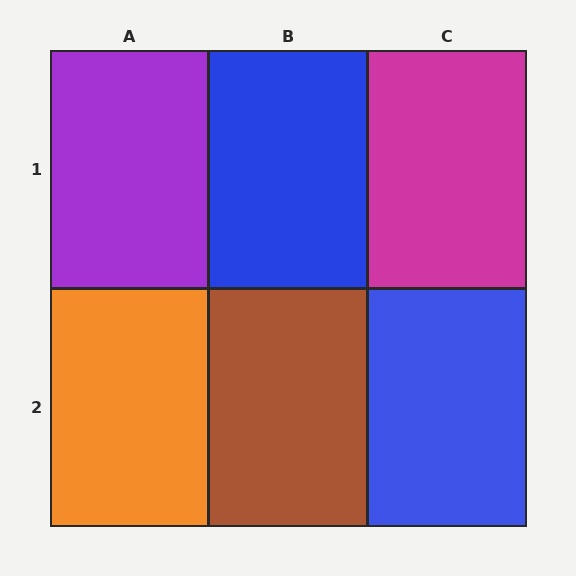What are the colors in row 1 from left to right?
Purple, blue, magenta.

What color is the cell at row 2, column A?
Orange.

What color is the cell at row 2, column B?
Brown.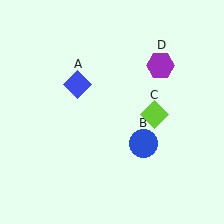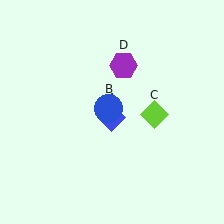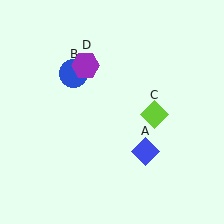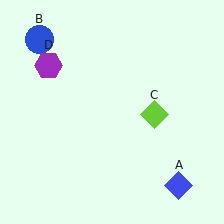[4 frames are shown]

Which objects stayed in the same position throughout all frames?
Lime diamond (object C) remained stationary.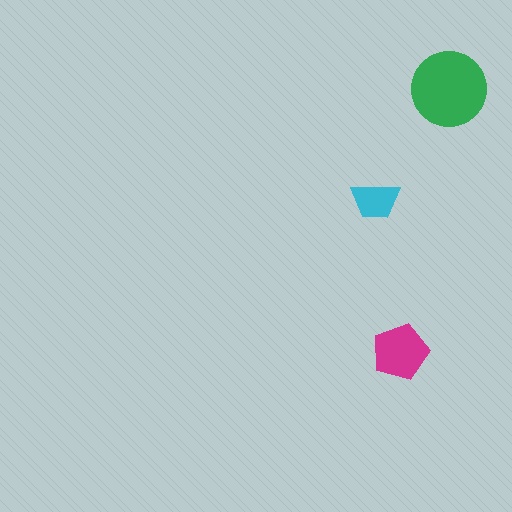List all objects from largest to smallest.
The green circle, the magenta pentagon, the cyan trapezoid.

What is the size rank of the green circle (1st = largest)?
1st.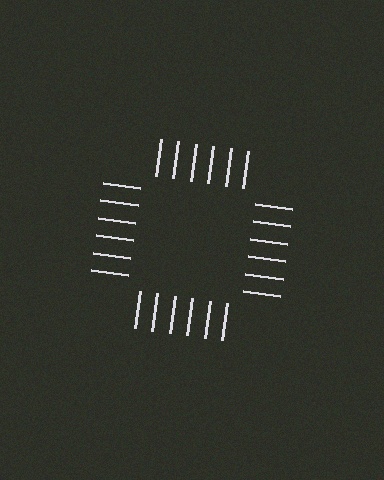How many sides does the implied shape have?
4 sides — the line-ends trace a square.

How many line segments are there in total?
24 — 6 along each of the 4 edges.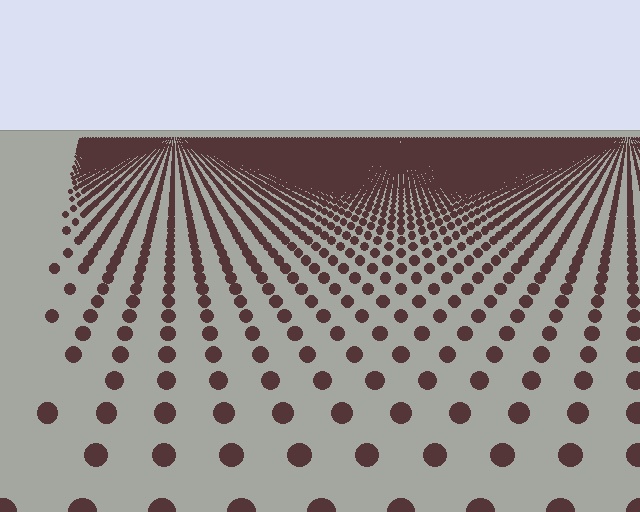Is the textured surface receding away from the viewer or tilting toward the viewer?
The surface is receding away from the viewer. Texture elements get smaller and denser toward the top.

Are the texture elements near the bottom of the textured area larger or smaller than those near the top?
Larger. Near the bottom, elements are closer to the viewer and appear at a bigger on-screen size.